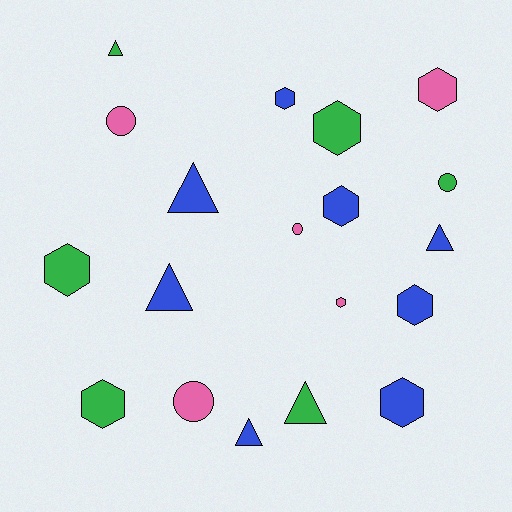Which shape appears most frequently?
Hexagon, with 9 objects.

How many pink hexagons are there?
There are 2 pink hexagons.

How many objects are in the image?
There are 19 objects.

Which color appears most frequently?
Blue, with 8 objects.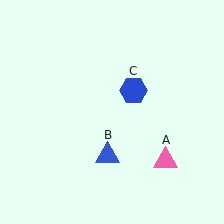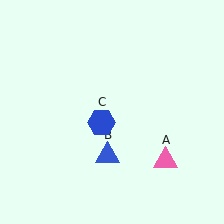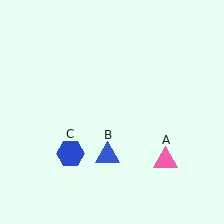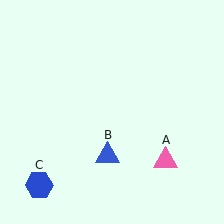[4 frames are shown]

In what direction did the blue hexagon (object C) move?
The blue hexagon (object C) moved down and to the left.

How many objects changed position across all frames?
1 object changed position: blue hexagon (object C).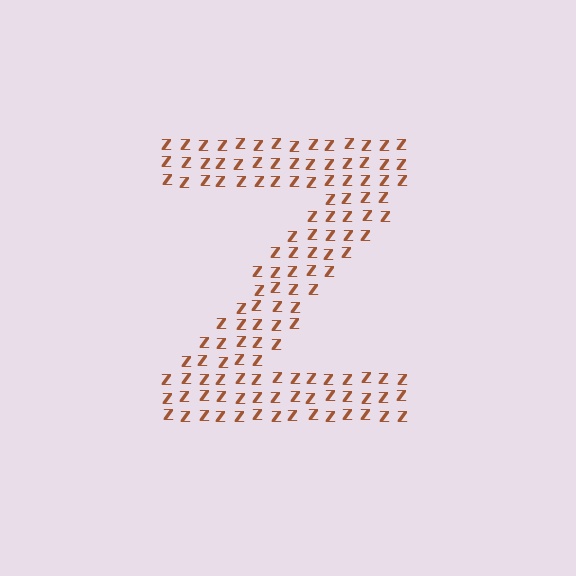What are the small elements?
The small elements are letter Z's.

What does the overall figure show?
The overall figure shows the letter Z.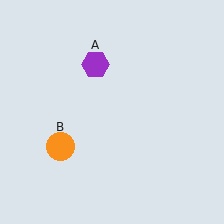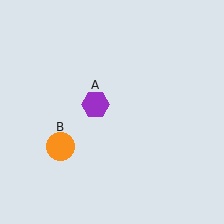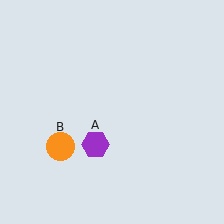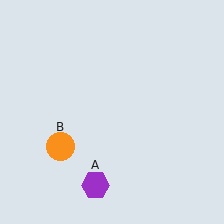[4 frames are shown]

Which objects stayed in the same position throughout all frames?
Orange circle (object B) remained stationary.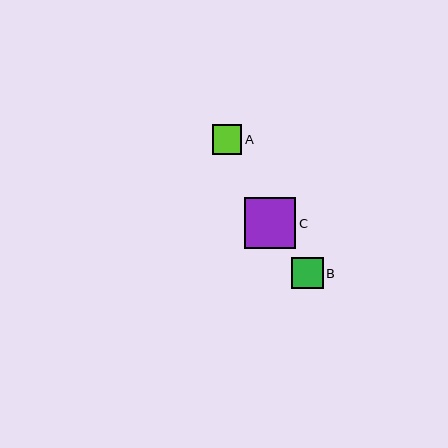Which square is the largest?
Square C is the largest with a size of approximately 51 pixels.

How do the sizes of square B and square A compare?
Square B and square A are approximately the same size.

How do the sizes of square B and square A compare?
Square B and square A are approximately the same size.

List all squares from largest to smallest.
From largest to smallest: C, B, A.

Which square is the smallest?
Square A is the smallest with a size of approximately 30 pixels.